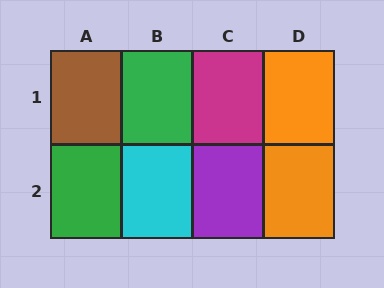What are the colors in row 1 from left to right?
Brown, green, magenta, orange.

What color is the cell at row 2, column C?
Purple.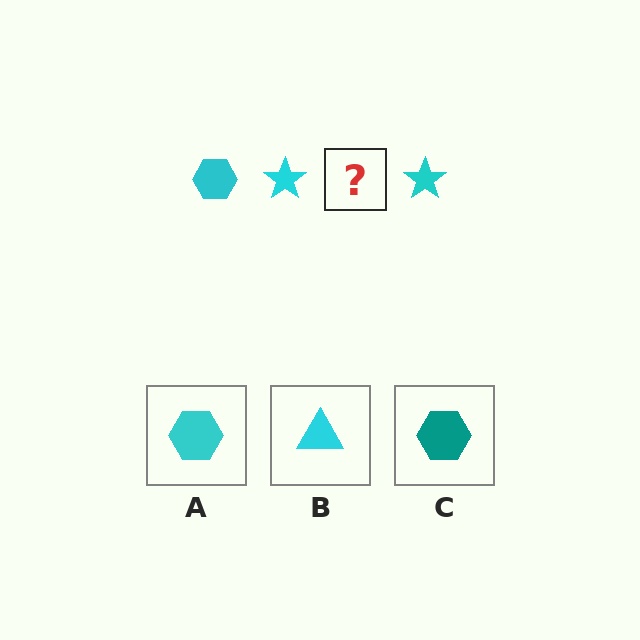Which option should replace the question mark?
Option A.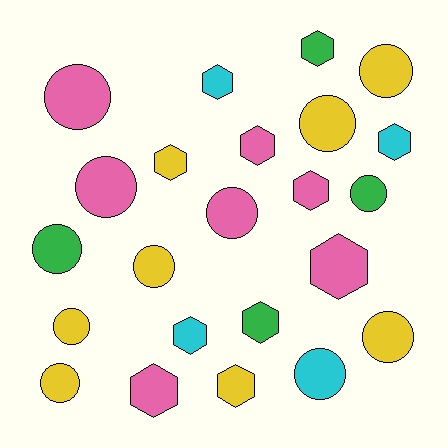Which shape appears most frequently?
Circle, with 12 objects.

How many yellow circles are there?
There are 6 yellow circles.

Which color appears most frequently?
Yellow, with 8 objects.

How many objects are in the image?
There are 23 objects.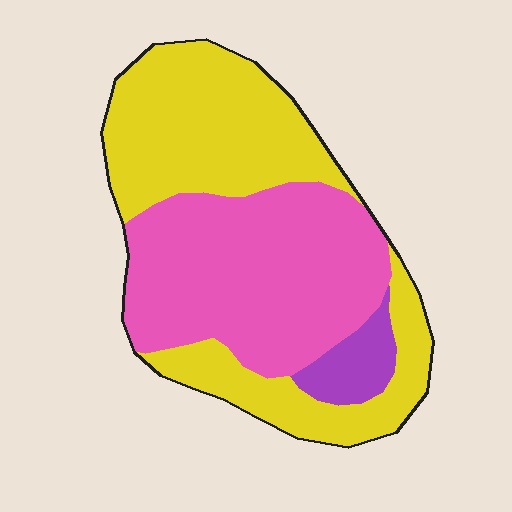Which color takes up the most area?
Yellow, at roughly 50%.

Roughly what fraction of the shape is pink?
Pink covers roughly 45% of the shape.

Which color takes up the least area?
Purple, at roughly 5%.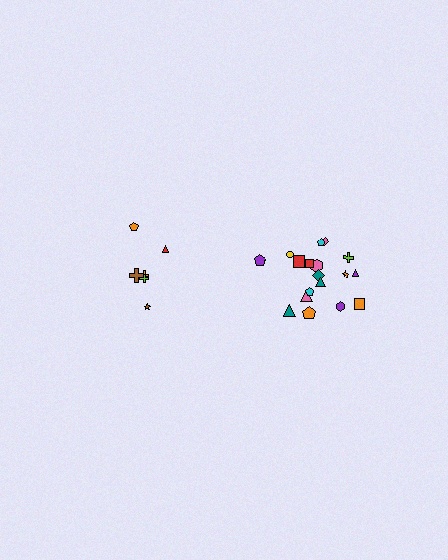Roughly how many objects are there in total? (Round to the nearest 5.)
Roughly 25 objects in total.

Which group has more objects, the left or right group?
The right group.